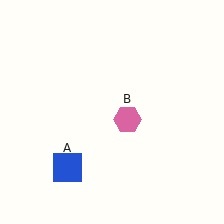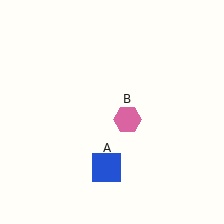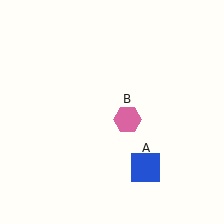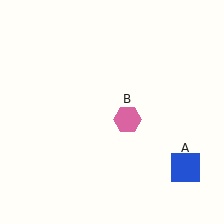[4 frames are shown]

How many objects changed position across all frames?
1 object changed position: blue square (object A).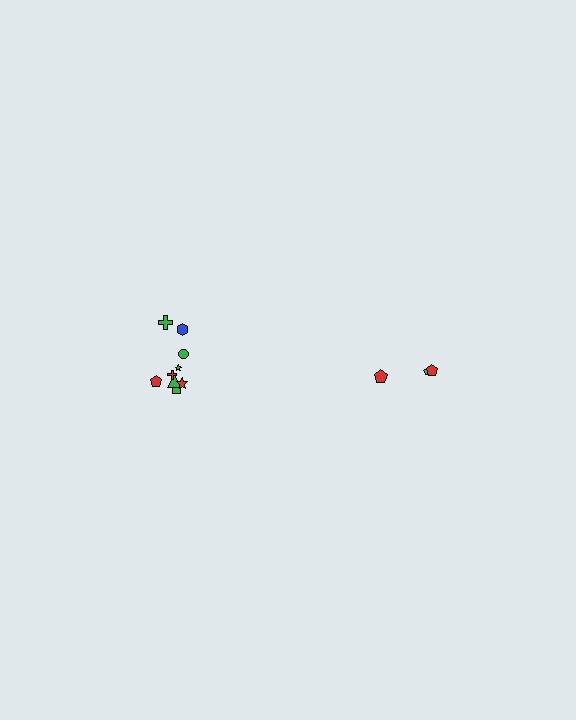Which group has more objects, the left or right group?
The left group.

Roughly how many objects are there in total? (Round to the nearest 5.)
Roughly 15 objects in total.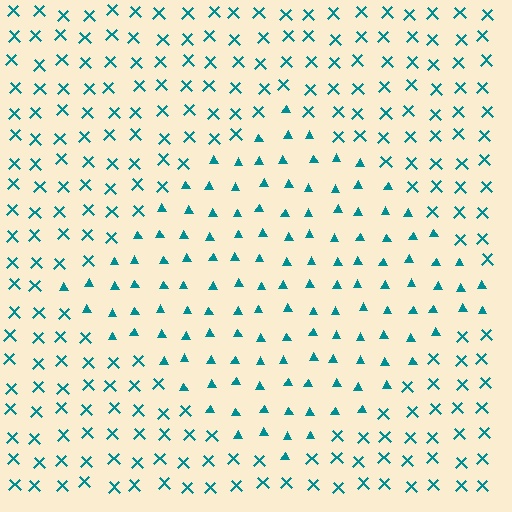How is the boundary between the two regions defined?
The boundary is defined by a change in element shape: triangles inside vs. X marks outside. All elements share the same color and spacing.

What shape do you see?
I see a diamond.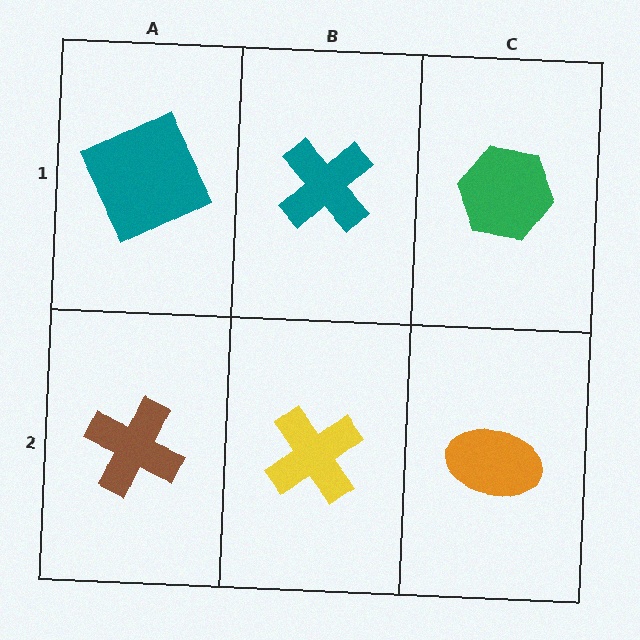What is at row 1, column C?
A green hexagon.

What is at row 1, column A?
A teal square.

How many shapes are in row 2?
3 shapes.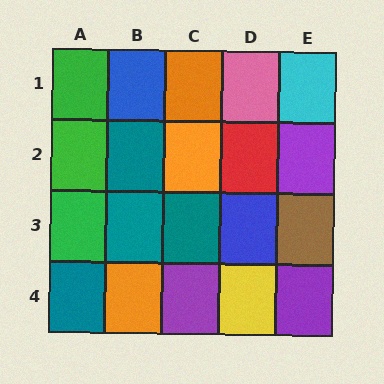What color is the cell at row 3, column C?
Teal.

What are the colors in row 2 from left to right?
Green, teal, orange, red, purple.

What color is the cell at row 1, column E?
Cyan.